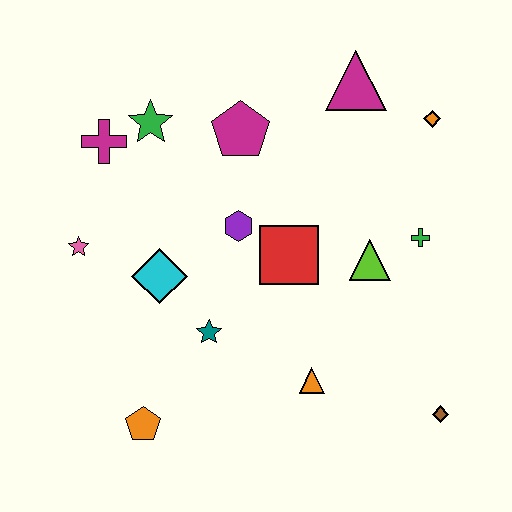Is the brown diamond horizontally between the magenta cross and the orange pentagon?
No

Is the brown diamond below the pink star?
Yes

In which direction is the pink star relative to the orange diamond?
The pink star is to the left of the orange diamond.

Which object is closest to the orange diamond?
The magenta triangle is closest to the orange diamond.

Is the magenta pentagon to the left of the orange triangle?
Yes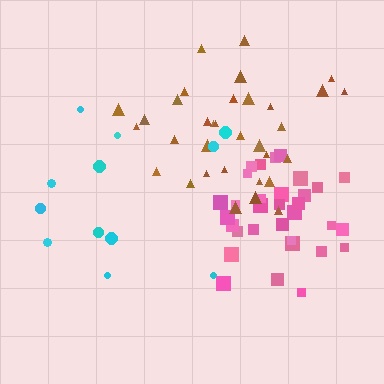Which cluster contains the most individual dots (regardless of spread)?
Brown (33).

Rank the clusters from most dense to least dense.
pink, brown, cyan.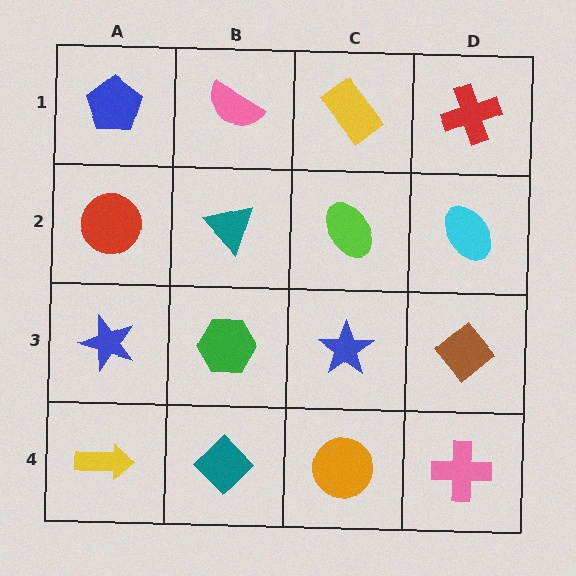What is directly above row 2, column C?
A yellow rectangle.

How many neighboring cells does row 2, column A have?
3.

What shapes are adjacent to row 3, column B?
A teal triangle (row 2, column B), a teal diamond (row 4, column B), a blue star (row 3, column A), a blue star (row 3, column C).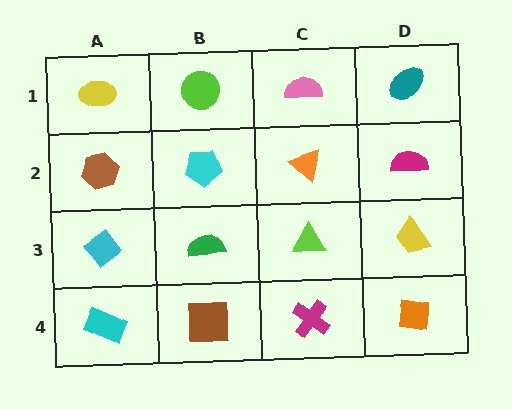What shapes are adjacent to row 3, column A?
A brown hexagon (row 2, column A), a cyan rectangle (row 4, column A), a green semicircle (row 3, column B).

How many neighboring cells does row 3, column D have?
3.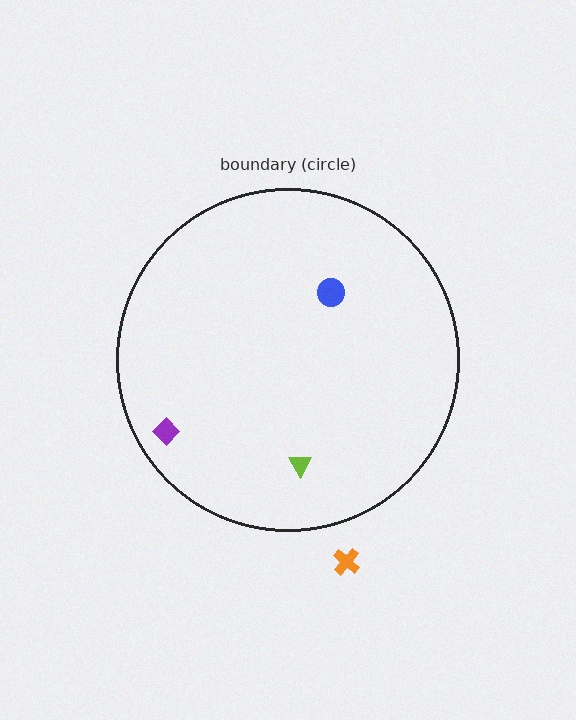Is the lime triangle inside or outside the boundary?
Inside.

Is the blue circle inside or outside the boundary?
Inside.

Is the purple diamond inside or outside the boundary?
Inside.